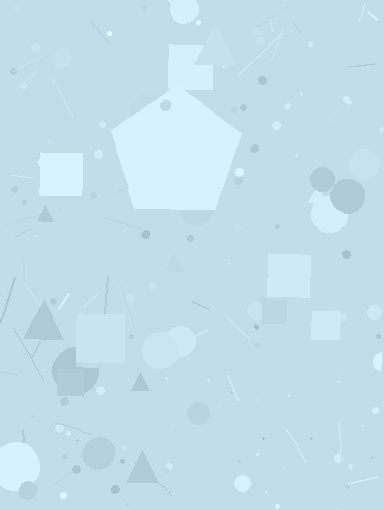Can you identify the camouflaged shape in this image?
The camouflaged shape is a pentagon.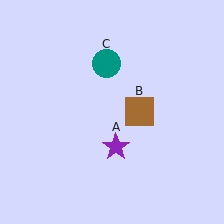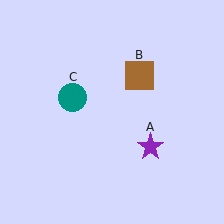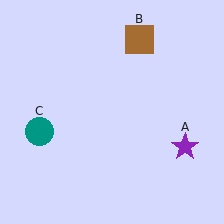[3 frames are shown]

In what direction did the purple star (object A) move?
The purple star (object A) moved right.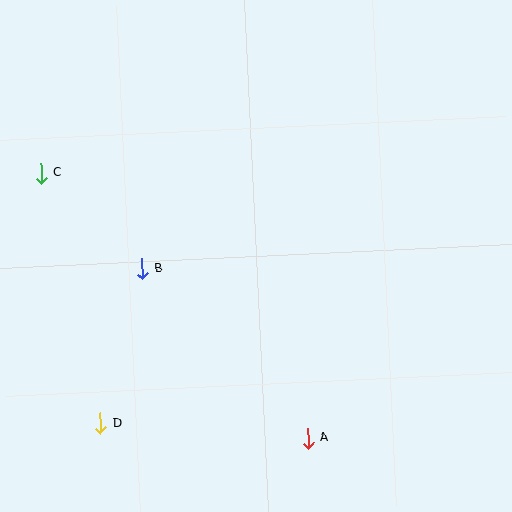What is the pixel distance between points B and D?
The distance between B and D is 160 pixels.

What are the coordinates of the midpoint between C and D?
The midpoint between C and D is at (71, 298).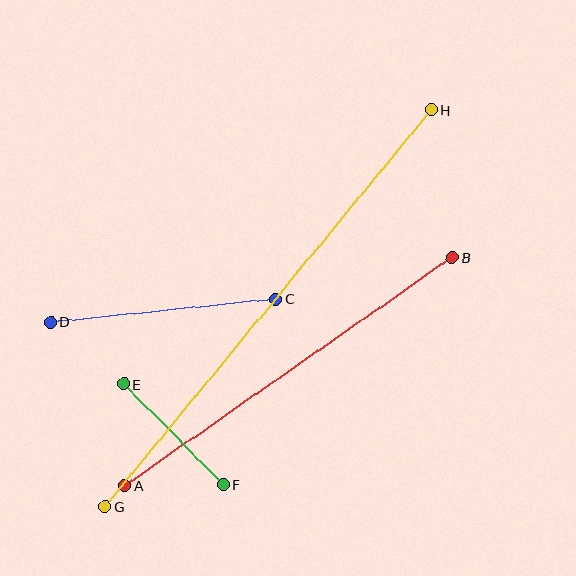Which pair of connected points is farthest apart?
Points G and H are farthest apart.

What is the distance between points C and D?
The distance is approximately 226 pixels.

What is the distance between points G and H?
The distance is approximately 514 pixels.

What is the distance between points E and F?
The distance is approximately 141 pixels.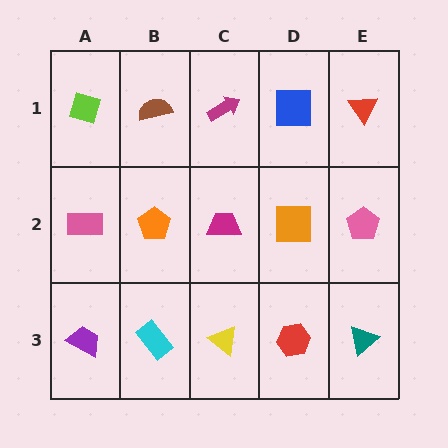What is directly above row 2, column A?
A lime diamond.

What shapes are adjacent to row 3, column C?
A magenta trapezoid (row 2, column C), a cyan rectangle (row 3, column B), a red hexagon (row 3, column D).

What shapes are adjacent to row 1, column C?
A magenta trapezoid (row 2, column C), a brown semicircle (row 1, column B), a blue square (row 1, column D).